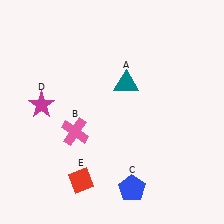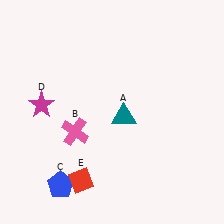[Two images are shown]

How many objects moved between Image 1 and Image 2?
2 objects moved between the two images.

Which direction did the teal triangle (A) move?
The teal triangle (A) moved down.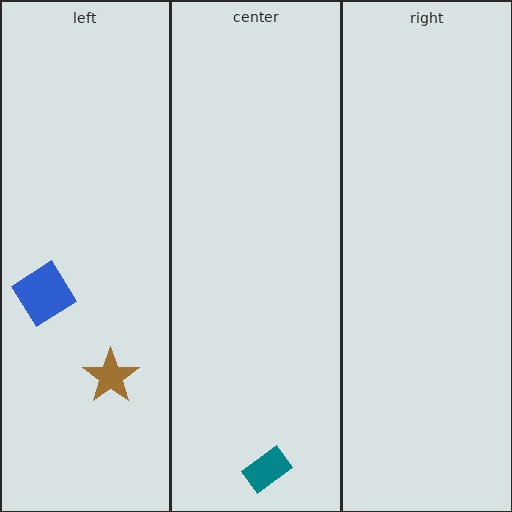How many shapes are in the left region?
2.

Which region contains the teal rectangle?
The center region.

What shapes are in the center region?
The teal rectangle.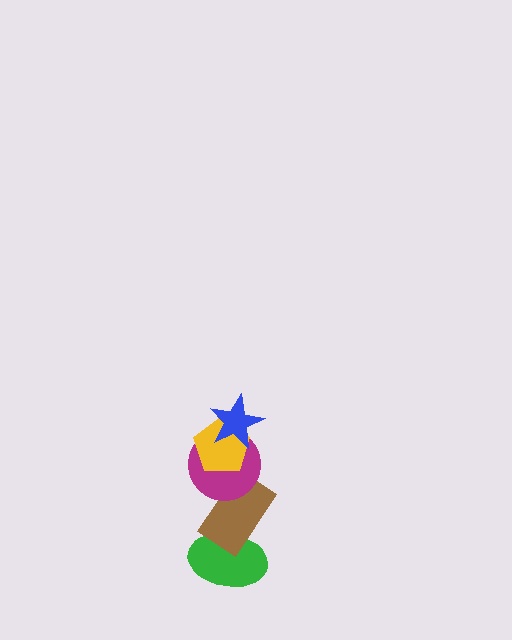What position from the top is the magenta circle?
The magenta circle is 3rd from the top.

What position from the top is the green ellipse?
The green ellipse is 5th from the top.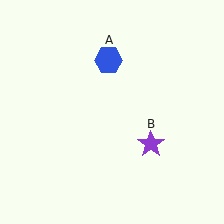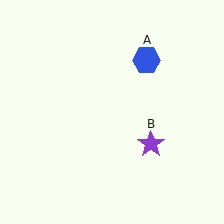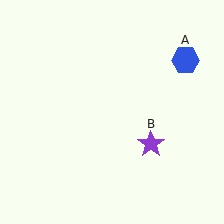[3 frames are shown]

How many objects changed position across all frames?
1 object changed position: blue hexagon (object A).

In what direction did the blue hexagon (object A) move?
The blue hexagon (object A) moved right.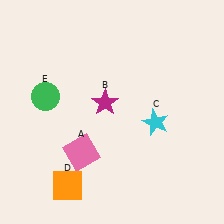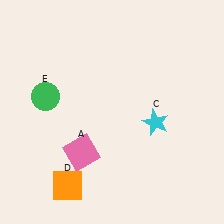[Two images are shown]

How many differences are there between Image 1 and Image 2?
There is 1 difference between the two images.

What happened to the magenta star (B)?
The magenta star (B) was removed in Image 2. It was in the top-left area of Image 1.